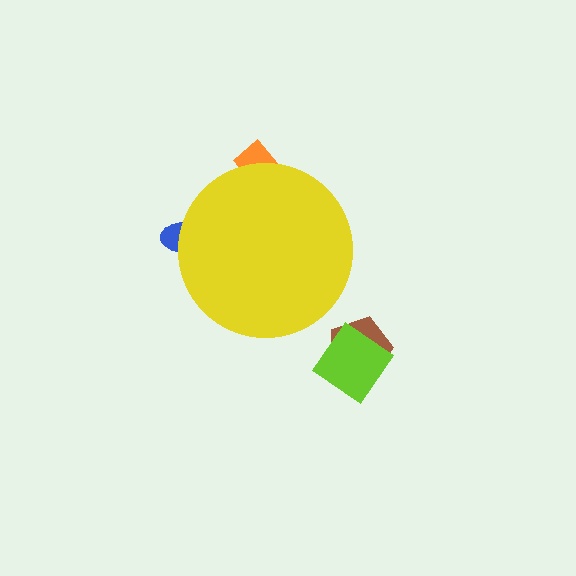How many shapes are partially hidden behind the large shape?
2 shapes are partially hidden.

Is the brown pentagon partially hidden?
No, the brown pentagon is fully visible.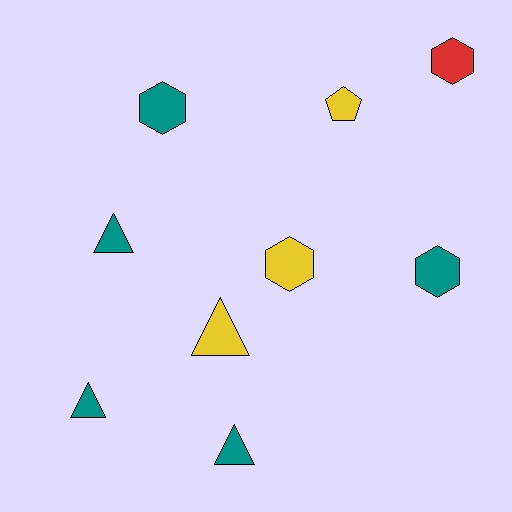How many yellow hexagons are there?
There is 1 yellow hexagon.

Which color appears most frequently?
Teal, with 5 objects.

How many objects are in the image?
There are 9 objects.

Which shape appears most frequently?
Triangle, with 4 objects.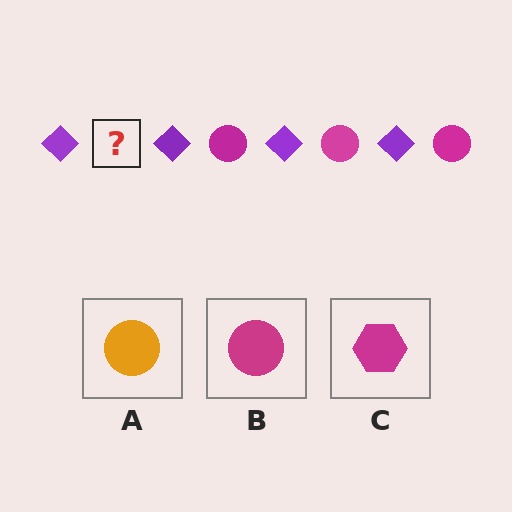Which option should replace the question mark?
Option B.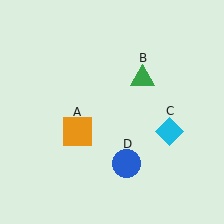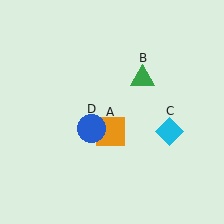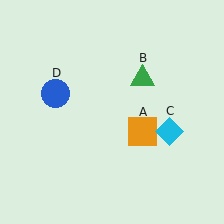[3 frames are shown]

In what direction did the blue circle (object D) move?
The blue circle (object D) moved up and to the left.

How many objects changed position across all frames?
2 objects changed position: orange square (object A), blue circle (object D).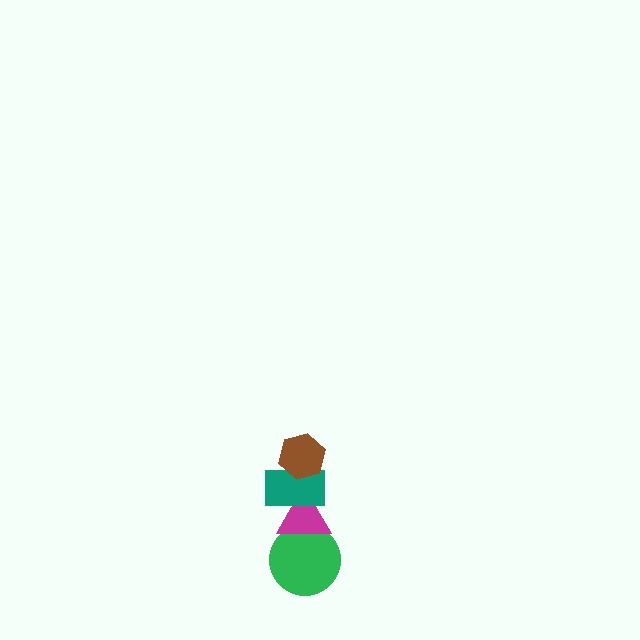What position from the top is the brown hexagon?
The brown hexagon is 1st from the top.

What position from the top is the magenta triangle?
The magenta triangle is 3rd from the top.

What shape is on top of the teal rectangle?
The brown hexagon is on top of the teal rectangle.